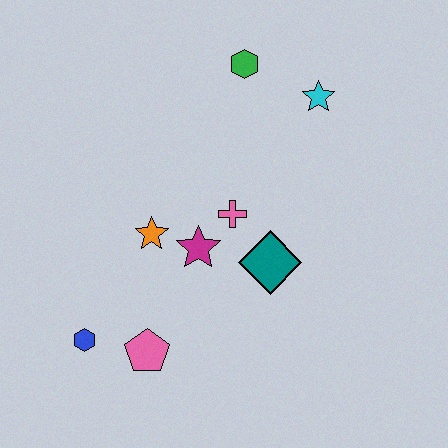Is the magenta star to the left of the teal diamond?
Yes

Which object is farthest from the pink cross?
The blue hexagon is farthest from the pink cross.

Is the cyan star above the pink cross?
Yes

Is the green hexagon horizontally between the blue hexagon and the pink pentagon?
No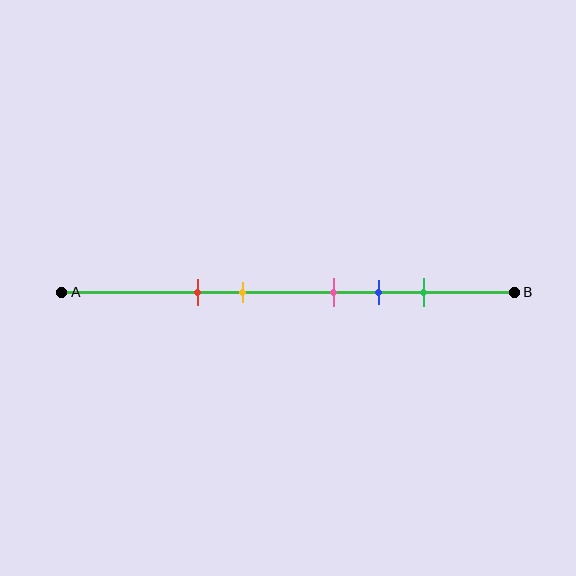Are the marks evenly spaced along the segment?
No, the marks are not evenly spaced.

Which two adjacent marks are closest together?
The pink and blue marks are the closest adjacent pair.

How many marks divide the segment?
There are 5 marks dividing the segment.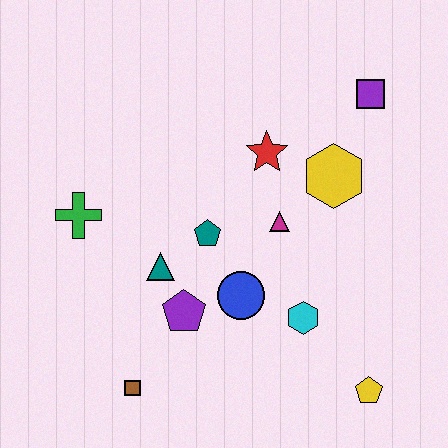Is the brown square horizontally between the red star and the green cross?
Yes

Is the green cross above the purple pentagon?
Yes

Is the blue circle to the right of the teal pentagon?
Yes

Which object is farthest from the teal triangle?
The purple square is farthest from the teal triangle.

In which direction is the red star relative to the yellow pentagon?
The red star is above the yellow pentagon.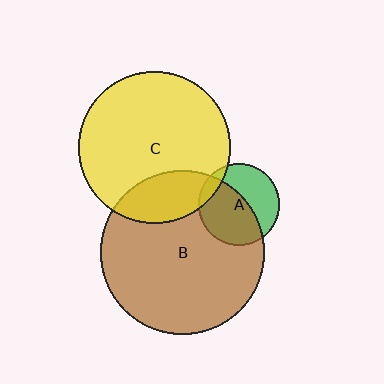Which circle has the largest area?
Circle B (brown).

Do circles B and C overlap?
Yes.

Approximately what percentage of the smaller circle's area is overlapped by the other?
Approximately 20%.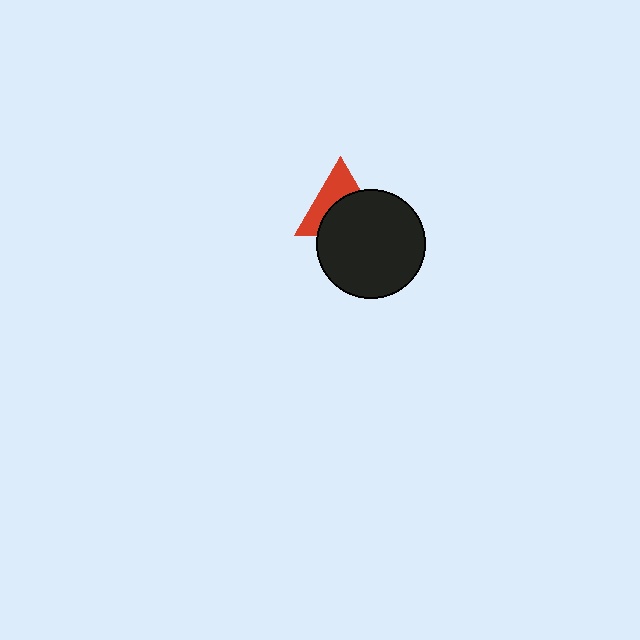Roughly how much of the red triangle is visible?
About half of it is visible (roughly 45%).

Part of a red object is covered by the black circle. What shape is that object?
It is a triangle.